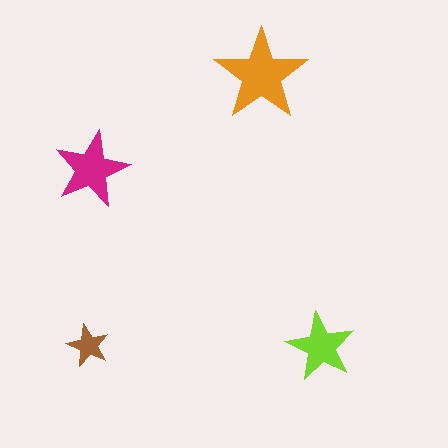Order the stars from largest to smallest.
the orange one, the magenta one, the lime one, the brown one.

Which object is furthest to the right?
The lime star is rightmost.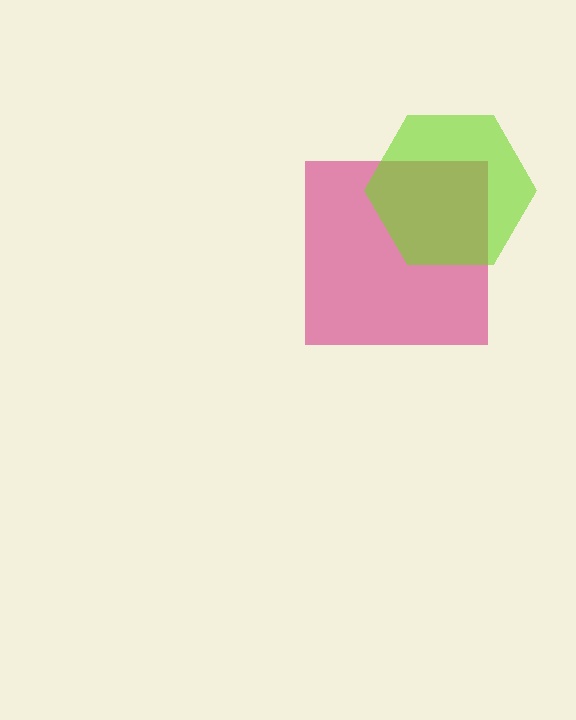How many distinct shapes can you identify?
There are 2 distinct shapes: a magenta square, a lime hexagon.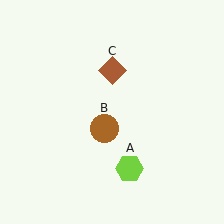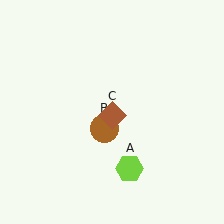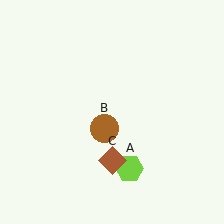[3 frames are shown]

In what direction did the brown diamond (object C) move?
The brown diamond (object C) moved down.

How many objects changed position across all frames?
1 object changed position: brown diamond (object C).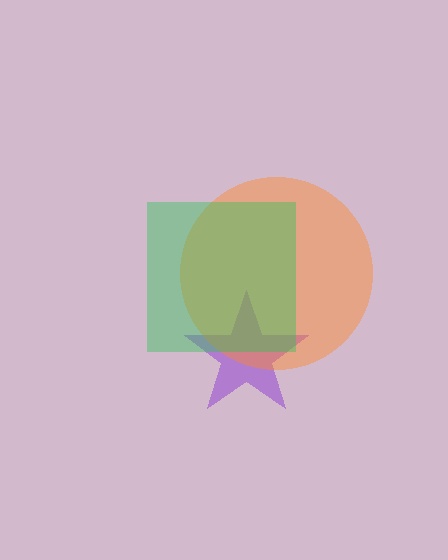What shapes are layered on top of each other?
The layered shapes are: a purple star, an orange circle, a green square.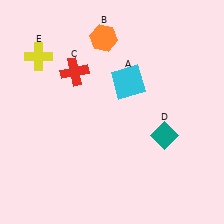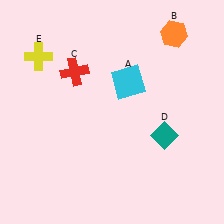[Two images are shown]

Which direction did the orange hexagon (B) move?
The orange hexagon (B) moved right.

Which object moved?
The orange hexagon (B) moved right.